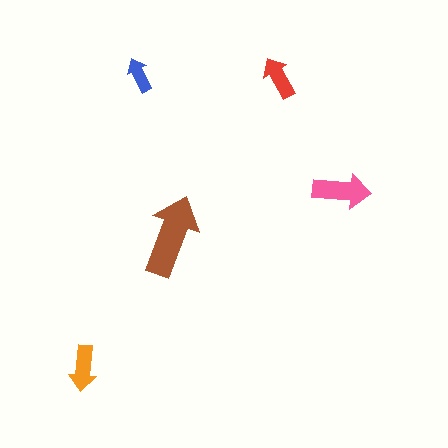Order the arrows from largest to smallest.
the brown one, the pink one, the orange one, the red one, the blue one.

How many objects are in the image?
There are 5 objects in the image.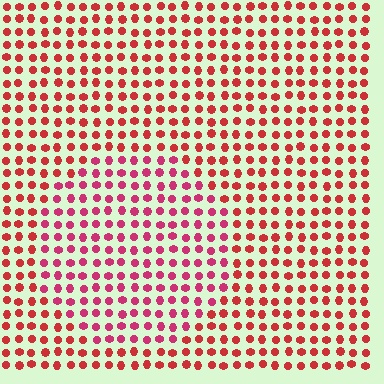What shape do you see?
I see a circle.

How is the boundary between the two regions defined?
The boundary is defined purely by a slight shift in hue (about 24 degrees). Spacing, size, and orientation are identical on both sides.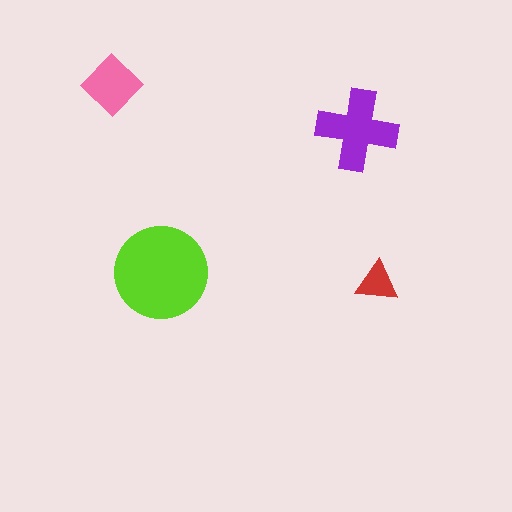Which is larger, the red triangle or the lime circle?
The lime circle.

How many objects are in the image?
There are 4 objects in the image.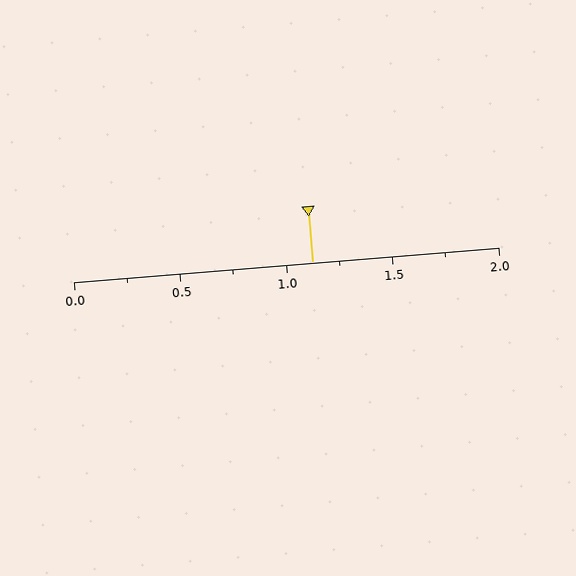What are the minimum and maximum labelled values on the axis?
The axis runs from 0.0 to 2.0.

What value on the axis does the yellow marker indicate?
The marker indicates approximately 1.12.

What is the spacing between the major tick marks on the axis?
The major ticks are spaced 0.5 apart.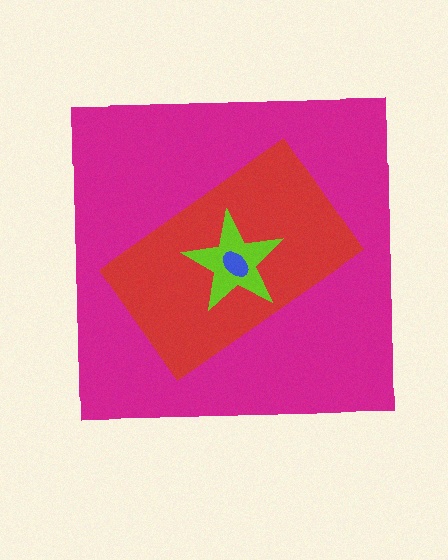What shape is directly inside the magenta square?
The red rectangle.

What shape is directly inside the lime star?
The blue ellipse.